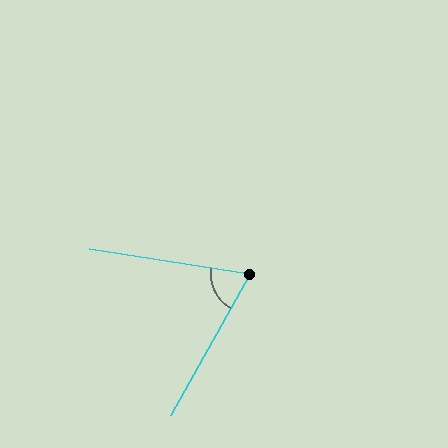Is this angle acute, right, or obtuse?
It is acute.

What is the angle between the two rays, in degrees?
Approximately 70 degrees.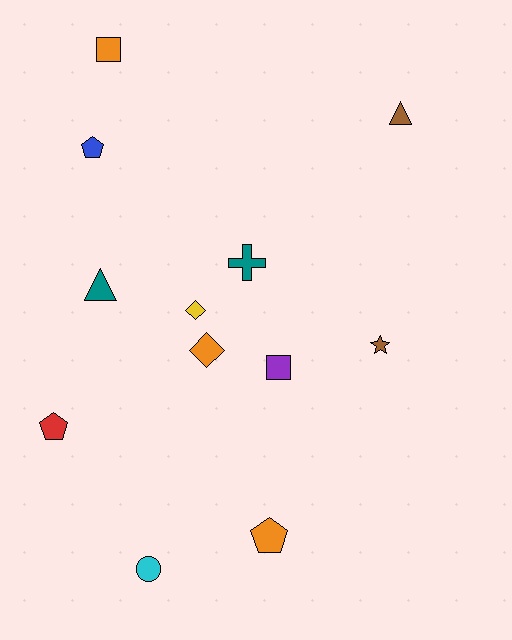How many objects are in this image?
There are 12 objects.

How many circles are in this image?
There is 1 circle.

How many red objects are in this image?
There is 1 red object.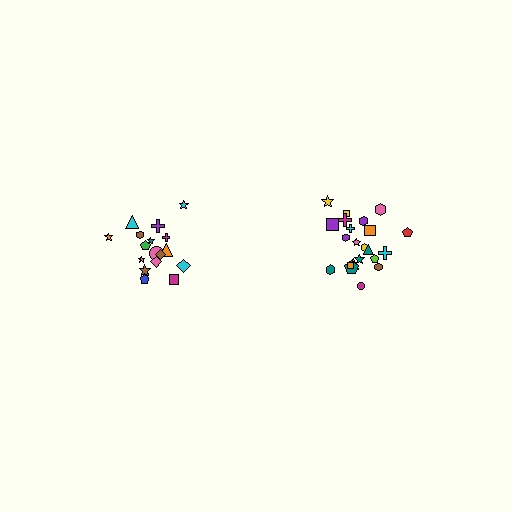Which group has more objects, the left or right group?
The right group.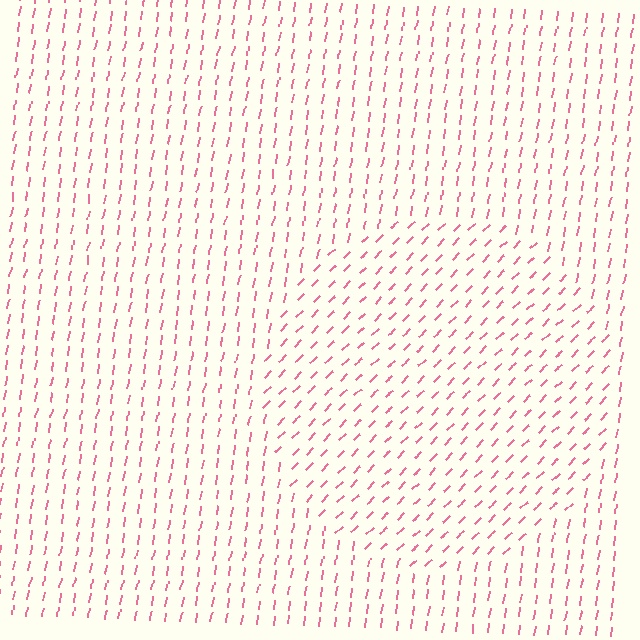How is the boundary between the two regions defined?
The boundary is defined purely by a change in line orientation (approximately 35 degrees difference). All lines are the same color and thickness.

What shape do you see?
I see a circle.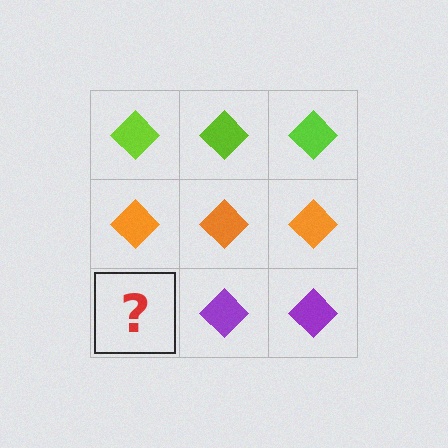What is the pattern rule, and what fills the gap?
The rule is that each row has a consistent color. The gap should be filled with a purple diamond.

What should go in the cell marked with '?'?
The missing cell should contain a purple diamond.